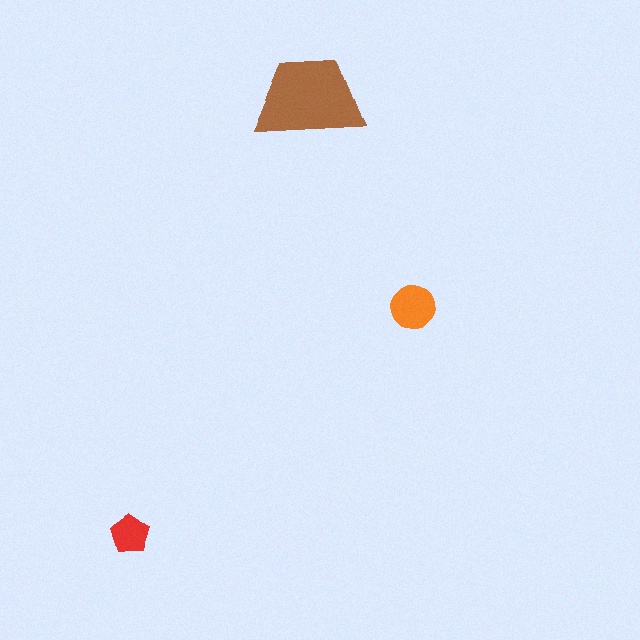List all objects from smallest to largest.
The red pentagon, the orange circle, the brown trapezoid.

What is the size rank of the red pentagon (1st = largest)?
3rd.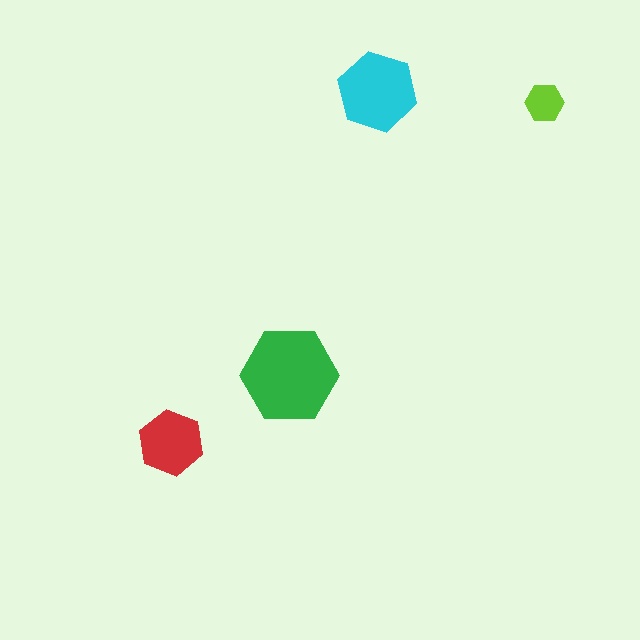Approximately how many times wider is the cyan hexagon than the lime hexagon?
About 2 times wider.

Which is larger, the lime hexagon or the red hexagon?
The red one.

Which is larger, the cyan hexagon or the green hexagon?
The green one.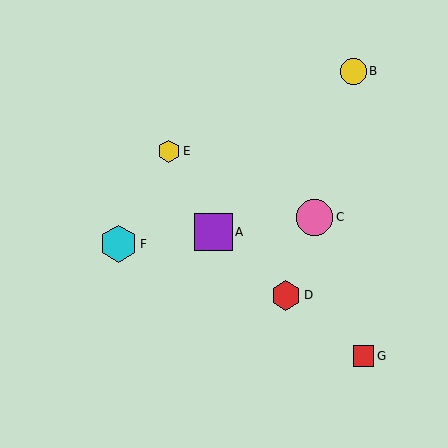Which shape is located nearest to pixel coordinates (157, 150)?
The yellow hexagon (labeled E) at (169, 151) is nearest to that location.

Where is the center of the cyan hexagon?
The center of the cyan hexagon is at (119, 244).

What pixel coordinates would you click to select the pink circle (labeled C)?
Click at (314, 217) to select the pink circle C.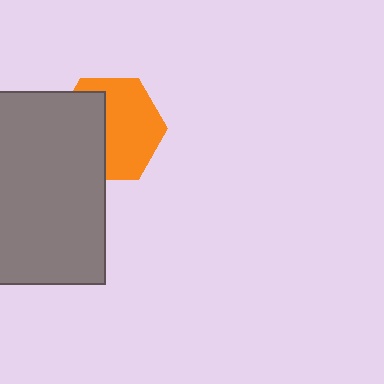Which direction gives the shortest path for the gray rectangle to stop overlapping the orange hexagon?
Moving left gives the shortest separation.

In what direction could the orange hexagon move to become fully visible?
The orange hexagon could move right. That would shift it out from behind the gray rectangle entirely.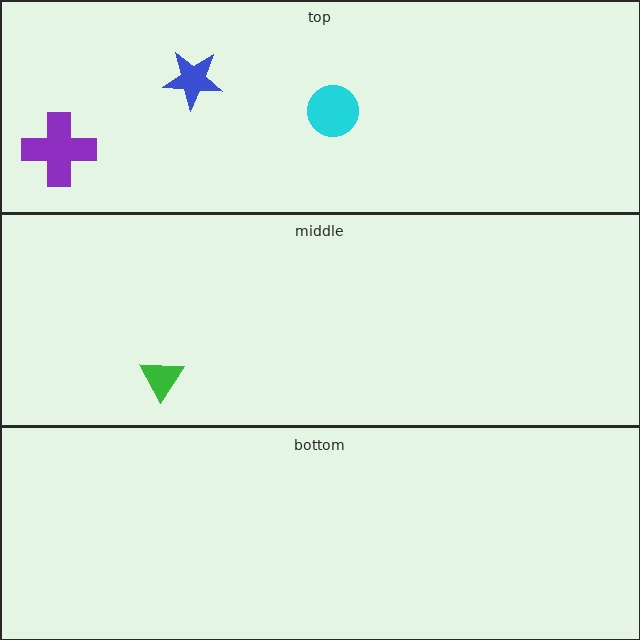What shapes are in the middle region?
The green triangle.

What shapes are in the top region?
The purple cross, the blue star, the cyan circle.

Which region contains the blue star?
The top region.